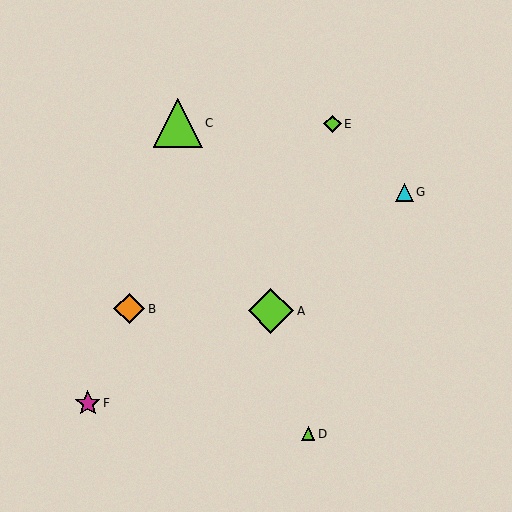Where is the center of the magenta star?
The center of the magenta star is at (88, 403).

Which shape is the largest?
The lime triangle (labeled C) is the largest.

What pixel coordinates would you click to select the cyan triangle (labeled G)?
Click at (405, 192) to select the cyan triangle G.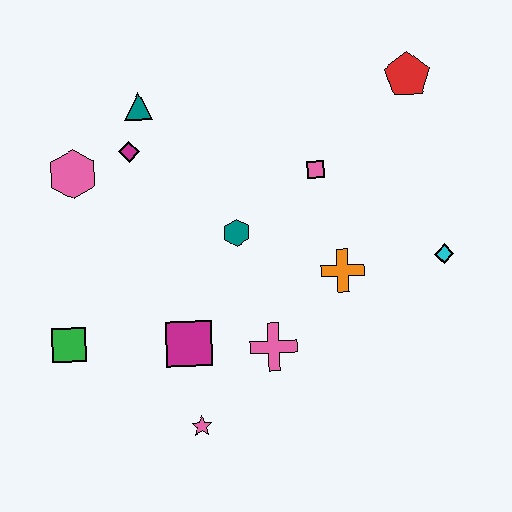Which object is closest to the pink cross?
The magenta square is closest to the pink cross.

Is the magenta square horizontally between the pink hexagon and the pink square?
Yes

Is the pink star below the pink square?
Yes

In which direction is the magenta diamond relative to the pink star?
The magenta diamond is above the pink star.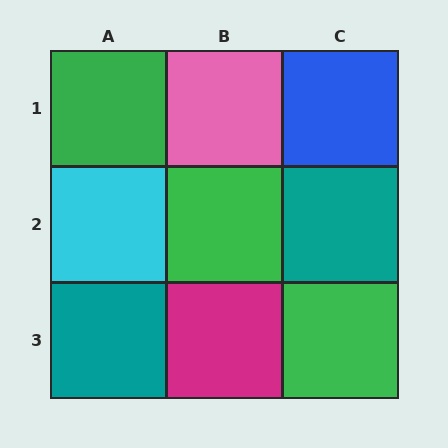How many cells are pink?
1 cell is pink.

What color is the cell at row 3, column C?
Green.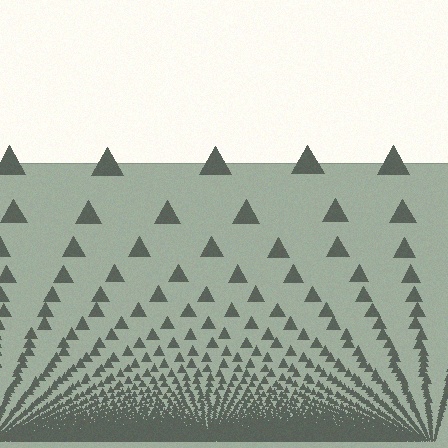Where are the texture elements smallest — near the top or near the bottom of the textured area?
Near the bottom.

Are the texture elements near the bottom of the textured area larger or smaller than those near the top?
Smaller. The gradient is inverted — elements near the bottom are smaller and denser.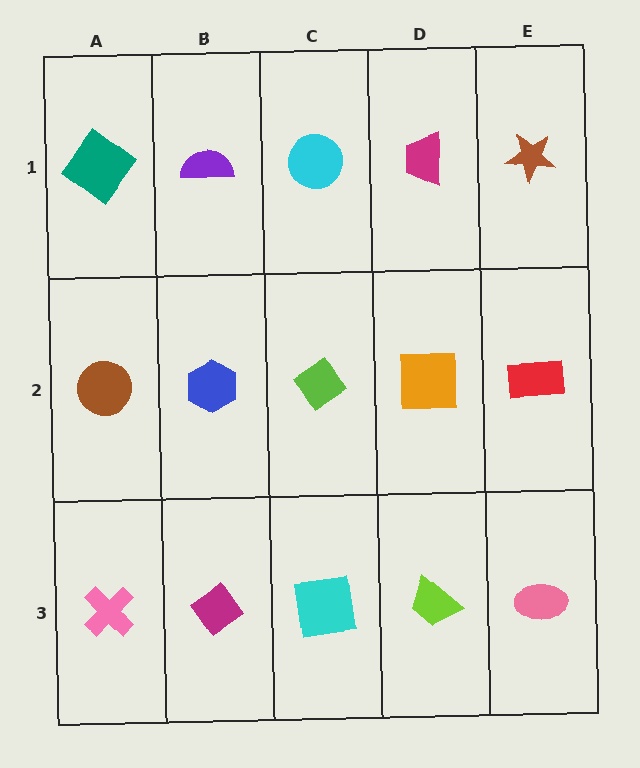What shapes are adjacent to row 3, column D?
An orange square (row 2, column D), a cyan square (row 3, column C), a pink ellipse (row 3, column E).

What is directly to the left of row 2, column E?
An orange square.